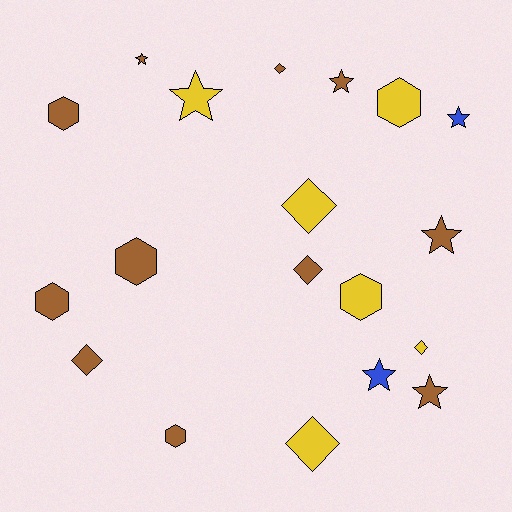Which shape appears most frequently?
Star, with 7 objects.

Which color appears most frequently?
Brown, with 11 objects.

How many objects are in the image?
There are 19 objects.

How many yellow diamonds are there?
There are 3 yellow diamonds.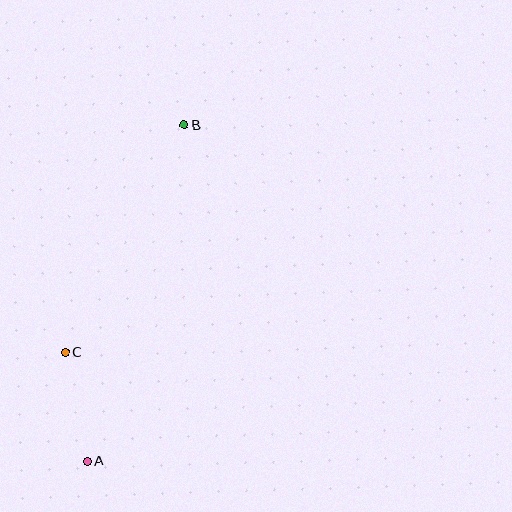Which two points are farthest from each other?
Points A and B are farthest from each other.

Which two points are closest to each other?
Points A and C are closest to each other.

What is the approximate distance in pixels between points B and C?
The distance between B and C is approximately 256 pixels.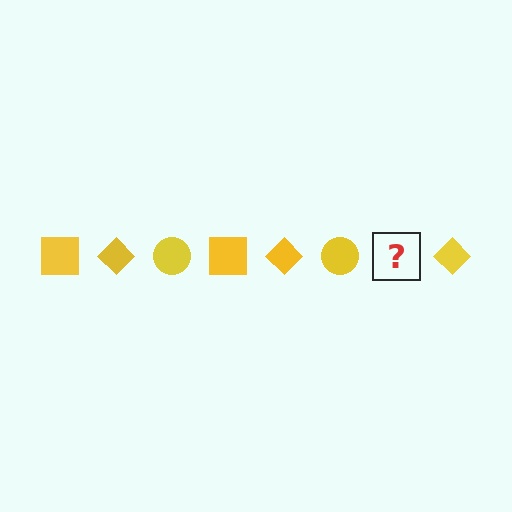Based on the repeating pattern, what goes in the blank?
The blank should be a yellow square.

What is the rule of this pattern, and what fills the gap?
The rule is that the pattern cycles through square, diamond, circle shapes in yellow. The gap should be filled with a yellow square.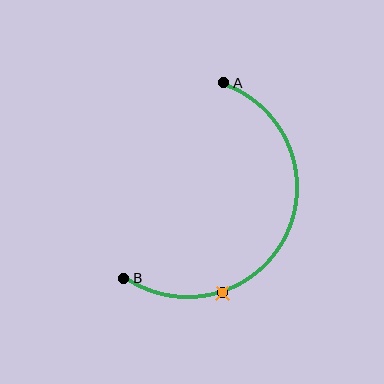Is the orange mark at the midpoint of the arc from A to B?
No. The orange mark lies on the arc but is closer to endpoint B. The arc midpoint would be at the point on the curve equidistant along the arc from both A and B.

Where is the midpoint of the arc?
The arc midpoint is the point on the curve farthest from the straight line joining A and B. It sits to the right of that line.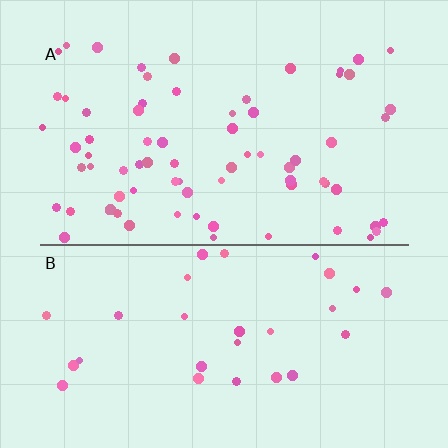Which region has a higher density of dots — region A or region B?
A (the top).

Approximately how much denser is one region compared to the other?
Approximately 2.4× — region A over region B.